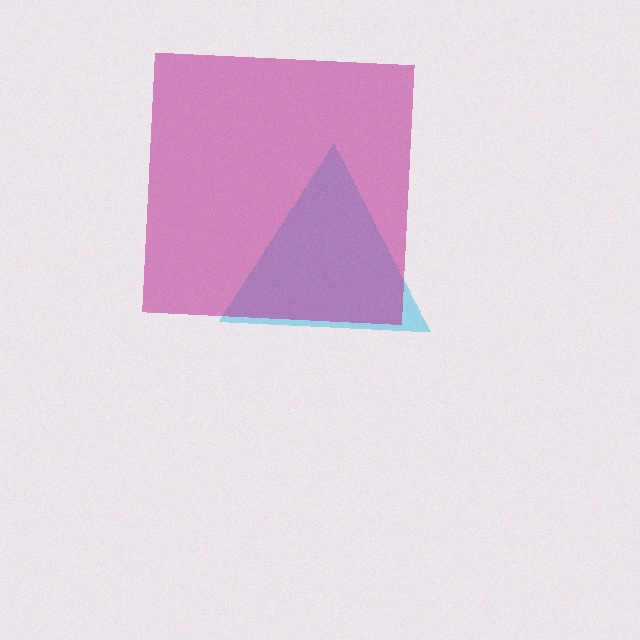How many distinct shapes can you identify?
There are 2 distinct shapes: a cyan triangle, a magenta square.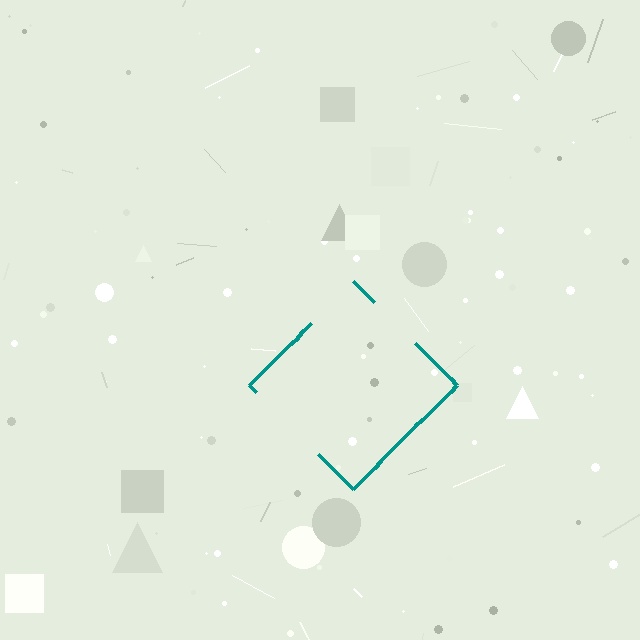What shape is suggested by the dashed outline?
The dashed outline suggests a diamond.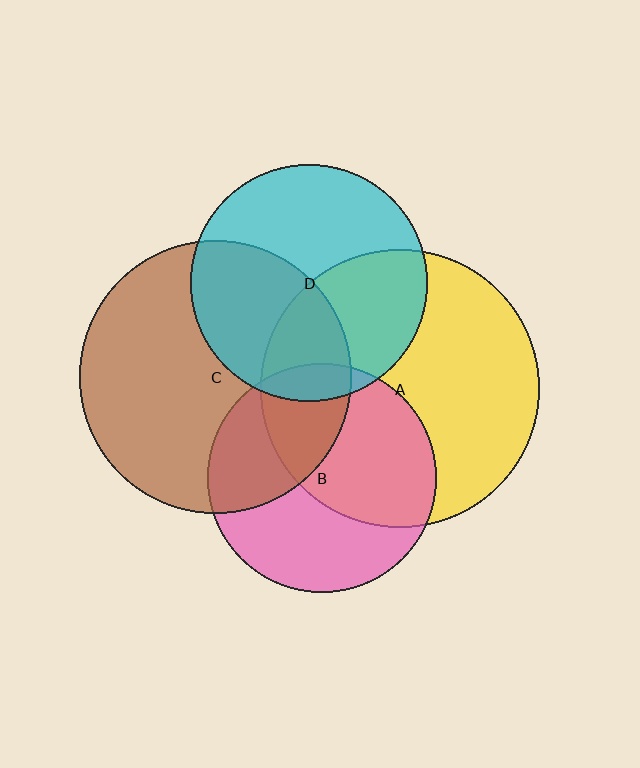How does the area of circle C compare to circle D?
Approximately 1.3 times.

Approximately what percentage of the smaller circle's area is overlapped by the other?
Approximately 40%.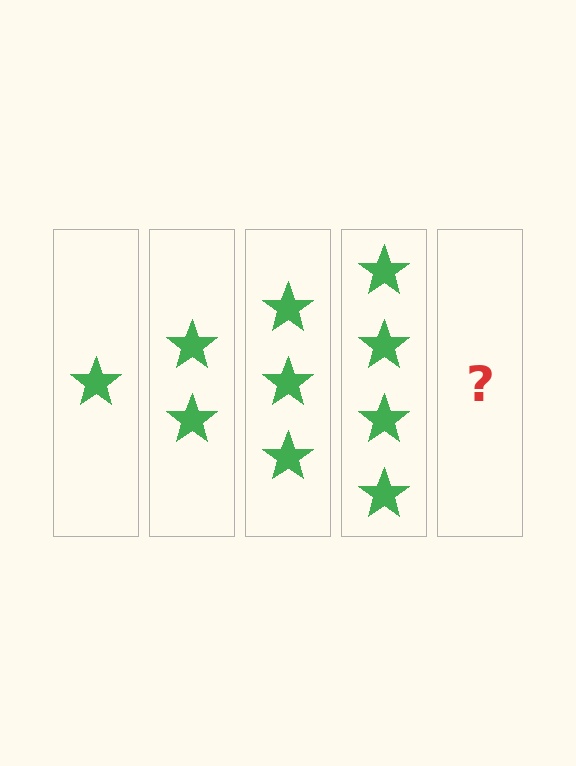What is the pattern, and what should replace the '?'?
The pattern is that each step adds one more star. The '?' should be 5 stars.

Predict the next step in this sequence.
The next step is 5 stars.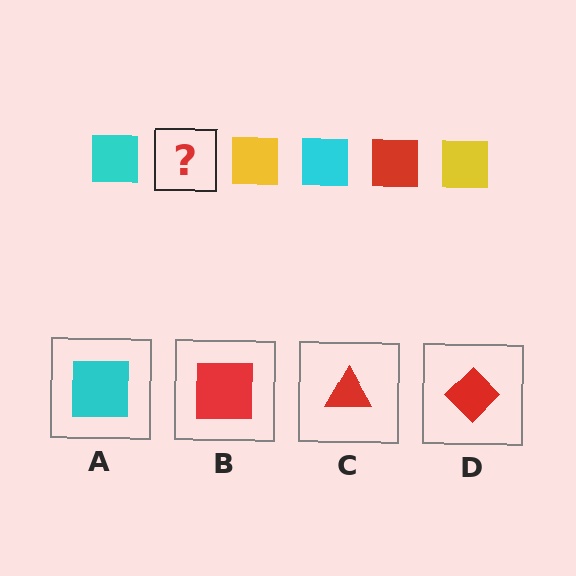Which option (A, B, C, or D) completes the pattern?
B.